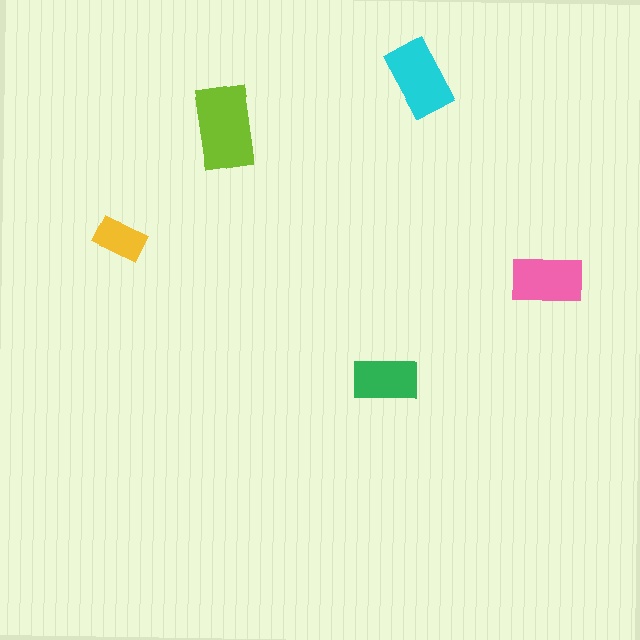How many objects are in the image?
There are 5 objects in the image.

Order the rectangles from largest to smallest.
the lime one, the cyan one, the pink one, the green one, the yellow one.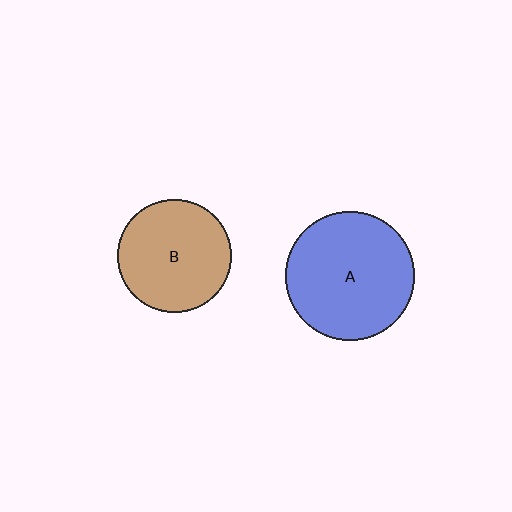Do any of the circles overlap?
No, none of the circles overlap.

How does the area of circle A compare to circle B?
Approximately 1.3 times.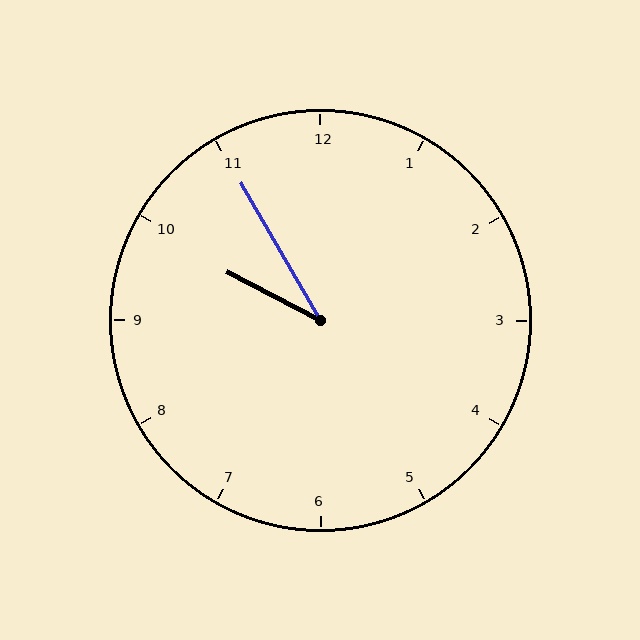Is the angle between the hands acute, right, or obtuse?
It is acute.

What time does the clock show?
9:55.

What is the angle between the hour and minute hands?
Approximately 32 degrees.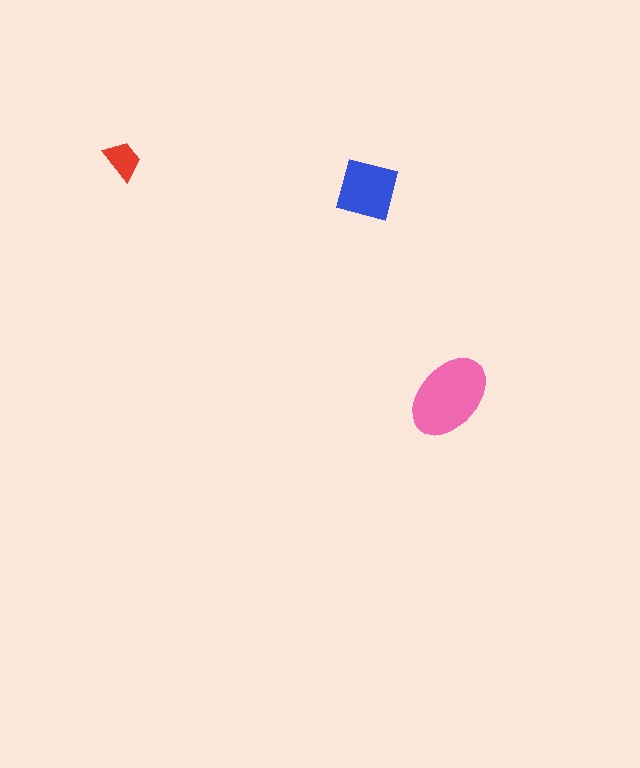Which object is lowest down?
The pink ellipse is bottommost.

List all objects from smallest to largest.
The red trapezoid, the blue square, the pink ellipse.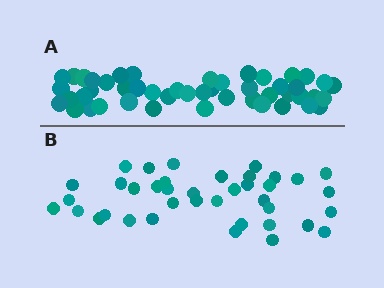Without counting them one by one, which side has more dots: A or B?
Region A (the top region) has more dots.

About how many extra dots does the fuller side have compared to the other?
Region A has roughly 8 or so more dots than region B.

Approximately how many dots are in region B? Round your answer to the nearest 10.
About 40 dots. (The exact count is 39, which rounds to 40.)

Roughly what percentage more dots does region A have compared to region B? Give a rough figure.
About 25% more.